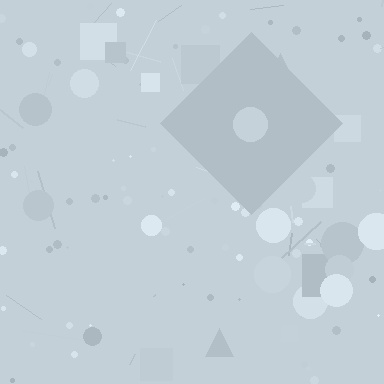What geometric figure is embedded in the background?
A diamond is embedded in the background.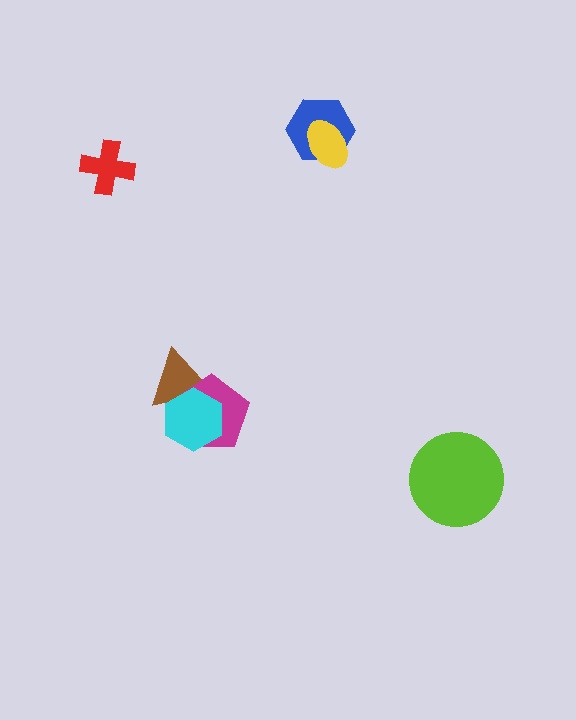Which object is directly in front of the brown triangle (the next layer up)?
The magenta pentagon is directly in front of the brown triangle.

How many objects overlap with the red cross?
0 objects overlap with the red cross.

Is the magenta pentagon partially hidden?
Yes, it is partially covered by another shape.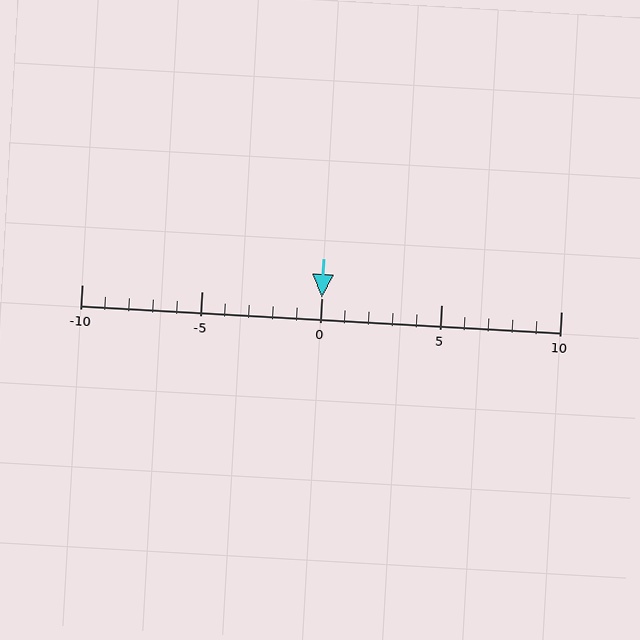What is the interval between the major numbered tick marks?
The major tick marks are spaced 5 units apart.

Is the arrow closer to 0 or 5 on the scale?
The arrow is closer to 0.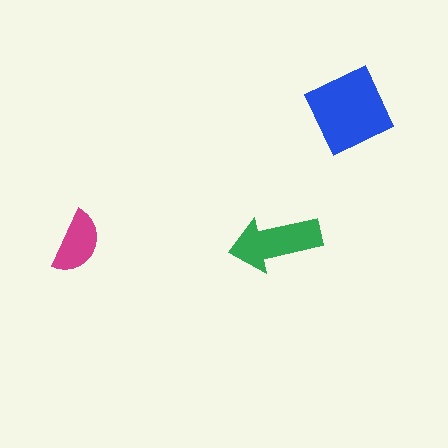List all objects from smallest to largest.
The magenta semicircle, the green arrow, the blue diamond.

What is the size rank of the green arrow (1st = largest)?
2nd.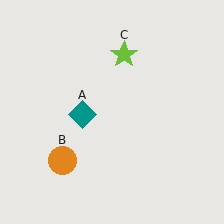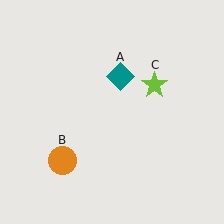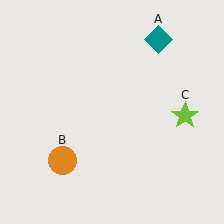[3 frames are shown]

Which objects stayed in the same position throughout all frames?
Orange circle (object B) remained stationary.